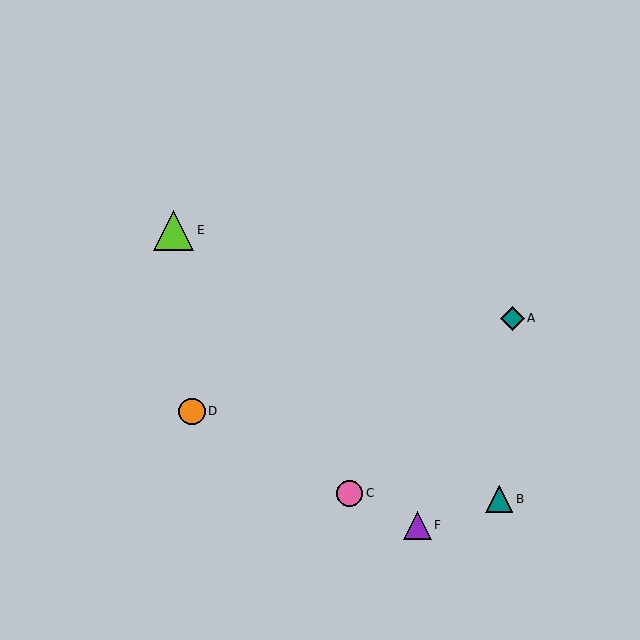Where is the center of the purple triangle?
The center of the purple triangle is at (417, 525).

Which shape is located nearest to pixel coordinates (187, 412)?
The orange circle (labeled D) at (192, 411) is nearest to that location.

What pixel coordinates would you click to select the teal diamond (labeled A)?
Click at (512, 318) to select the teal diamond A.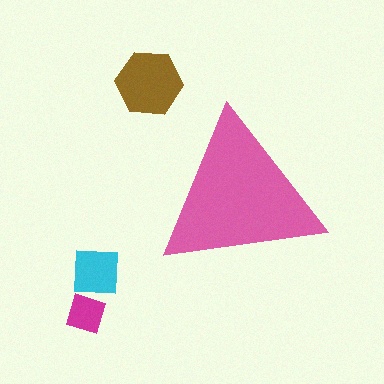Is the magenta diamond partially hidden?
No, the magenta diamond is fully visible.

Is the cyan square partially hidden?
No, the cyan square is fully visible.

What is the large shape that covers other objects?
A pink triangle.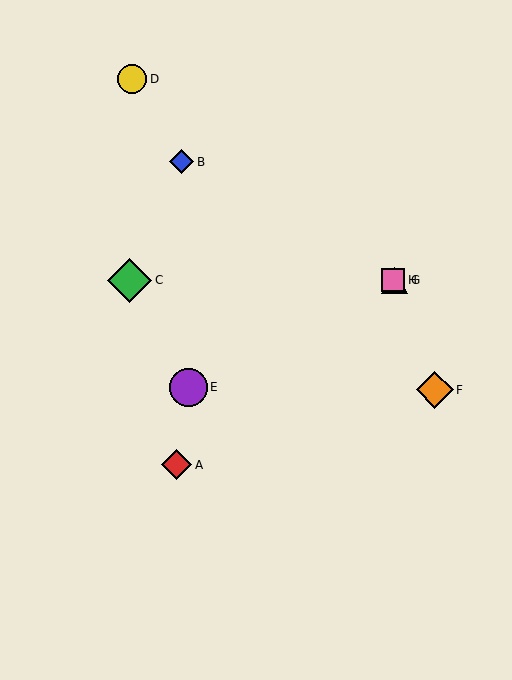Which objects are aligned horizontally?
Objects C, G, H are aligned horizontally.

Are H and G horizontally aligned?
Yes, both are at y≈280.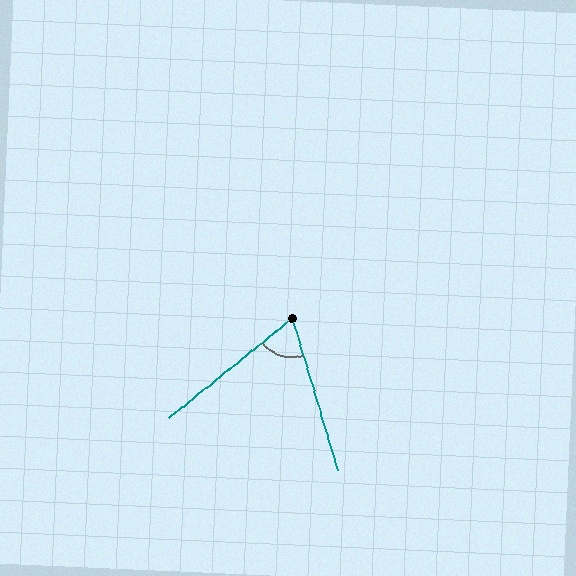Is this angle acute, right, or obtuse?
It is acute.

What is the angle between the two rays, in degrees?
Approximately 68 degrees.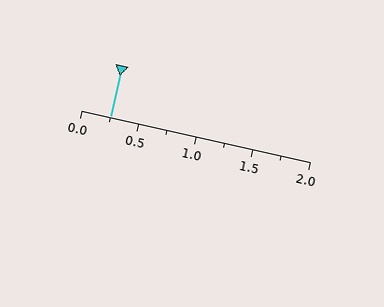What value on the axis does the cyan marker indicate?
The marker indicates approximately 0.25.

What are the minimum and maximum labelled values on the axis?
The axis runs from 0.0 to 2.0.